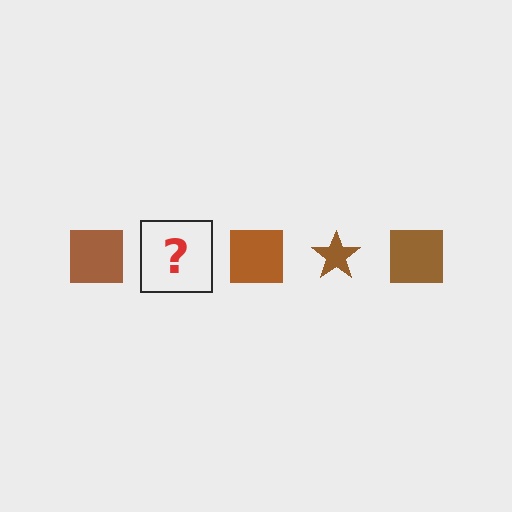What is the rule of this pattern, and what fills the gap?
The rule is that the pattern cycles through square, star shapes in brown. The gap should be filled with a brown star.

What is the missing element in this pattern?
The missing element is a brown star.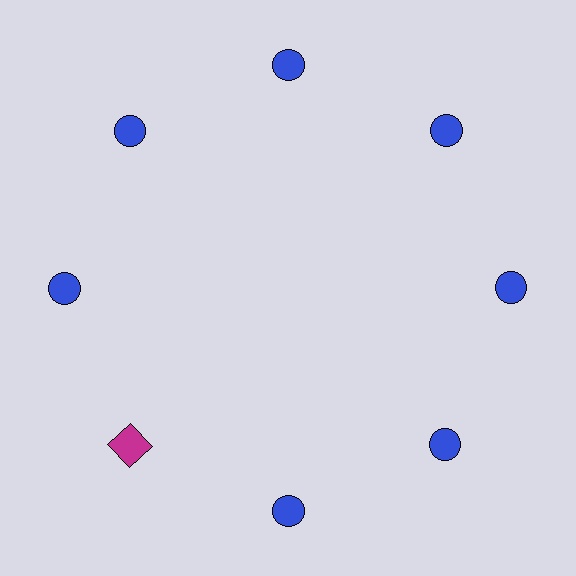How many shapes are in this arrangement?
There are 8 shapes arranged in a ring pattern.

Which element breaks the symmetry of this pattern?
The magenta square at roughly the 8 o'clock position breaks the symmetry. All other shapes are blue circles.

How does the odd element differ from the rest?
It differs in both color (magenta instead of blue) and shape (square instead of circle).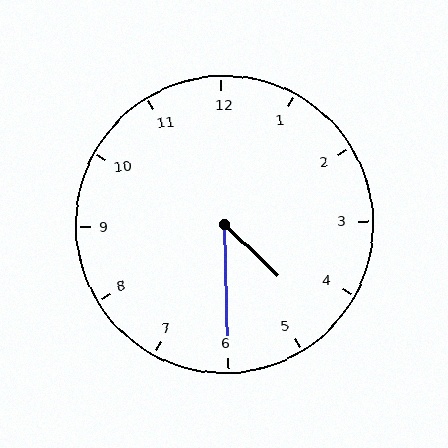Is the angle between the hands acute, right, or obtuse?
It is acute.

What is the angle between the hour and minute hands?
Approximately 45 degrees.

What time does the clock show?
4:30.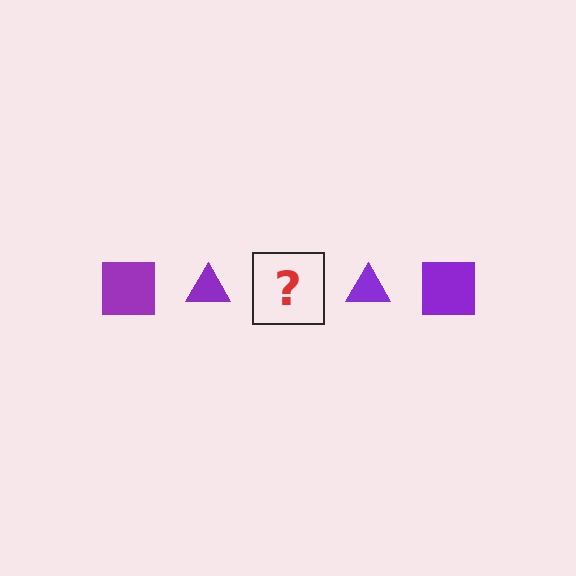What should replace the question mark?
The question mark should be replaced with a purple square.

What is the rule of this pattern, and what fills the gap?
The rule is that the pattern cycles through square, triangle shapes in purple. The gap should be filled with a purple square.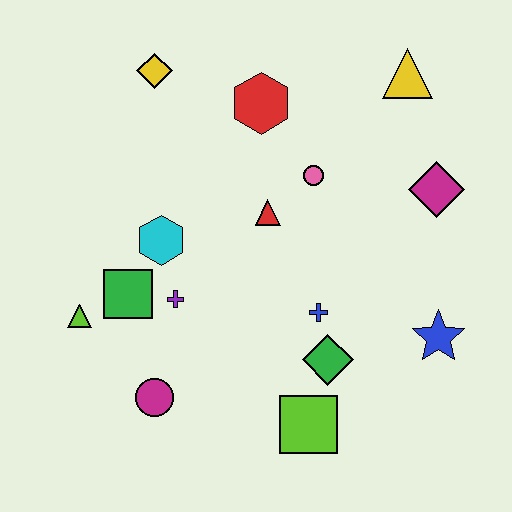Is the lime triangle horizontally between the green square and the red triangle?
No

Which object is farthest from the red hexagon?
The lime square is farthest from the red hexagon.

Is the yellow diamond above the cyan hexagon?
Yes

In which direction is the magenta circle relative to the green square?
The magenta circle is below the green square.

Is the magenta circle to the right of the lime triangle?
Yes